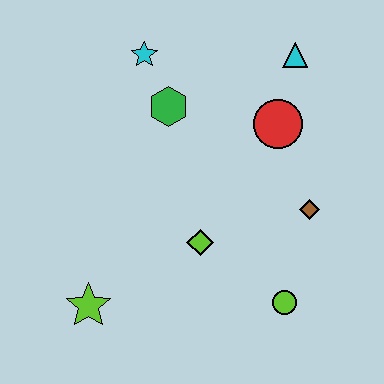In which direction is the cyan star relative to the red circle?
The cyan star is to the left of the red circle.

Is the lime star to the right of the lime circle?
No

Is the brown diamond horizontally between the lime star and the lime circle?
No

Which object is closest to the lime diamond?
The lime circle is closest to the lime diamond.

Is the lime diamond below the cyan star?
Yes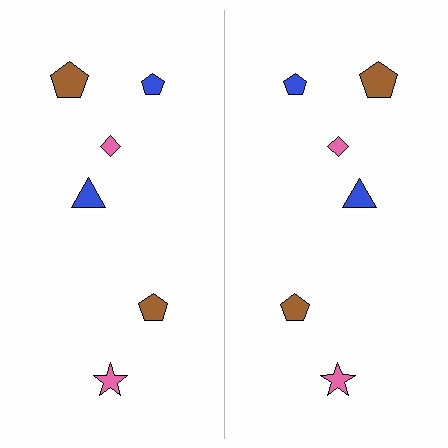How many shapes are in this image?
There are 12 shapes in this image.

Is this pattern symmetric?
Yes, this pattern has bilateral (reflection) symmetry.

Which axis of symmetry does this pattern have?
The pattern has a vertical axis of symmetry running through the center of the image.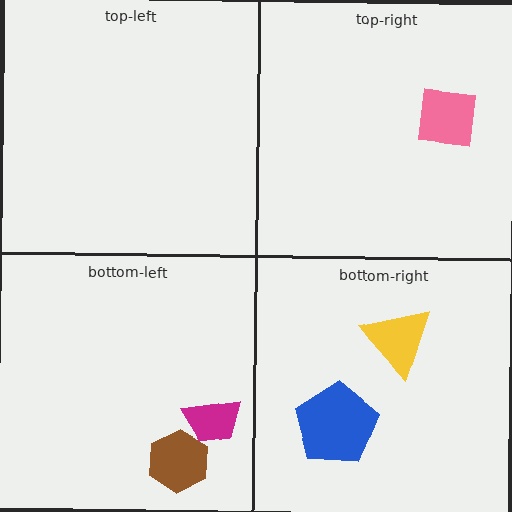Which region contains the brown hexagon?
The bottom-left region.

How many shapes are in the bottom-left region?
2.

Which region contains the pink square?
The top-right region.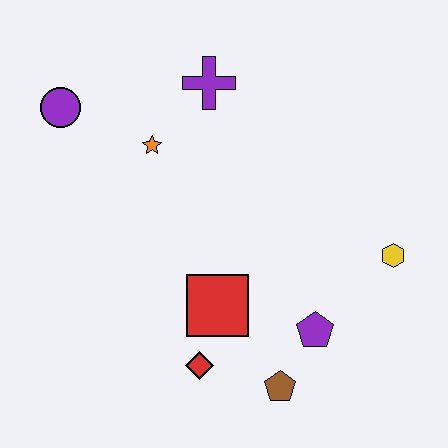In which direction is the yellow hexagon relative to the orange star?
The yellow hexagon is to the right of the orange star.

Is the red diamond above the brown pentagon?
Yes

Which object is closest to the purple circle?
The orange star is closest to the purple circle.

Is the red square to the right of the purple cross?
Yes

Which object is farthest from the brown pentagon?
The purple circle is farthest from the brown pentagon.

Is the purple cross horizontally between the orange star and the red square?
Yes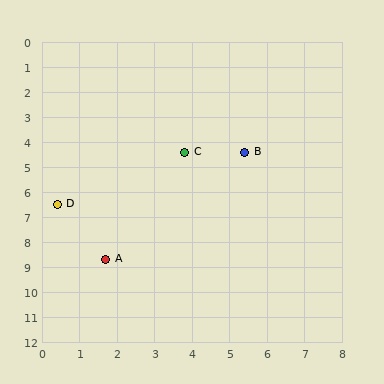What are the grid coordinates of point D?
Point D is at approximately (0.4, 6.5).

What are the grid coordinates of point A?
Point A is at approximately (1.7, 8.7).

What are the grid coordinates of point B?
Point B is at approximately (5.4, 4.4).